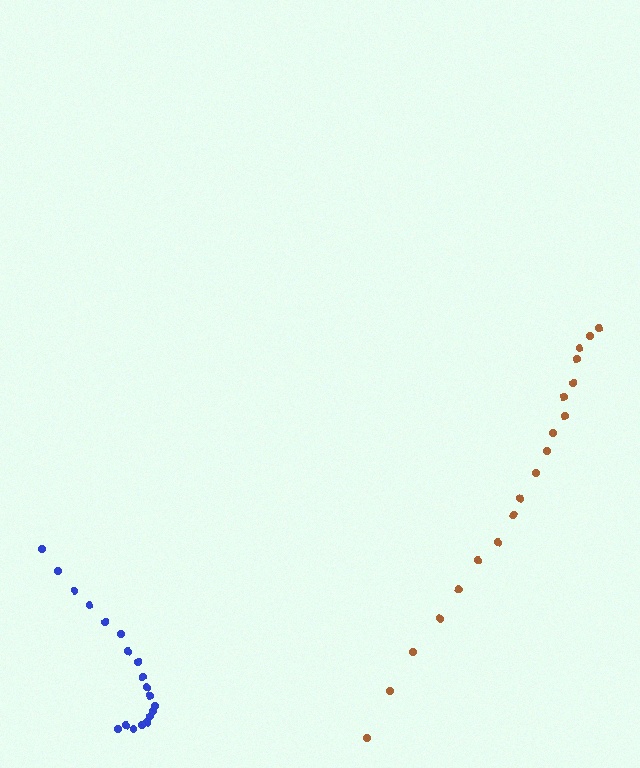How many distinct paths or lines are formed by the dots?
There are 2 distinct paths.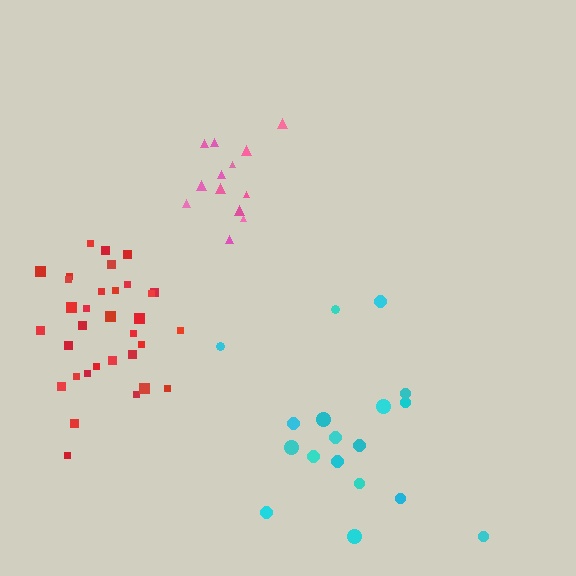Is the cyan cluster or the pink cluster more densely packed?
Pink.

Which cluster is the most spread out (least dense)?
Cyan.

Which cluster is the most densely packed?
Red.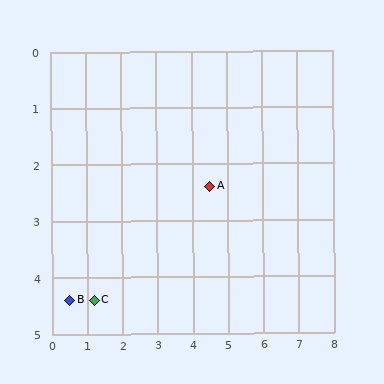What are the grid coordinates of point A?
Point A is at approximately (4.5, 2.4).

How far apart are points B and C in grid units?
Points B and C are about 0.7 grid units apart.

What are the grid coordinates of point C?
Point C is at approximately (1.2, 4.4).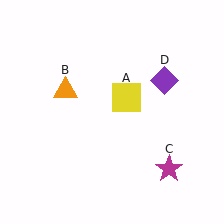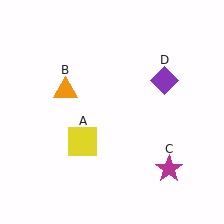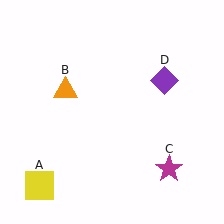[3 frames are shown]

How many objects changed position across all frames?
1 object changed position: yellow square (object A).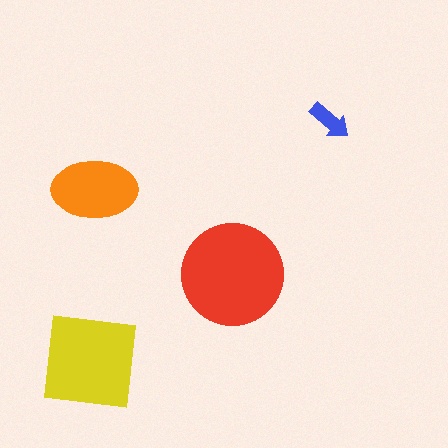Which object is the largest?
The red circle.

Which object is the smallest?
The blue arrow.